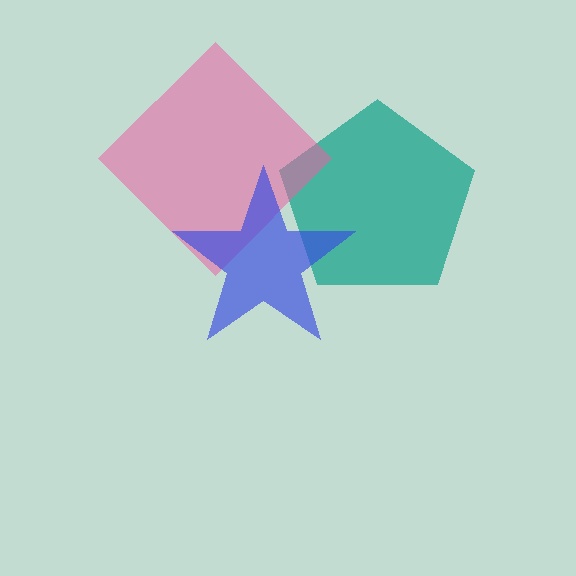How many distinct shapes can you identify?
There are 3 distinct shapes: a teal pentagon, a pink diamond, a blue star.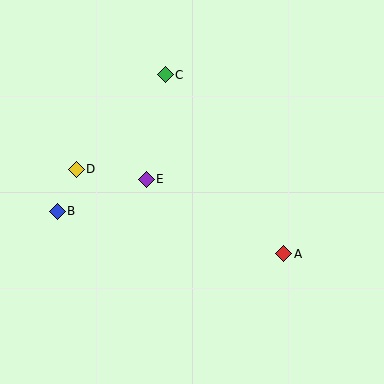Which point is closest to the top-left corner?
Point C is closest to the top-left corner.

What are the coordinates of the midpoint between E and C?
The midpoint between E and C is at (156, 127).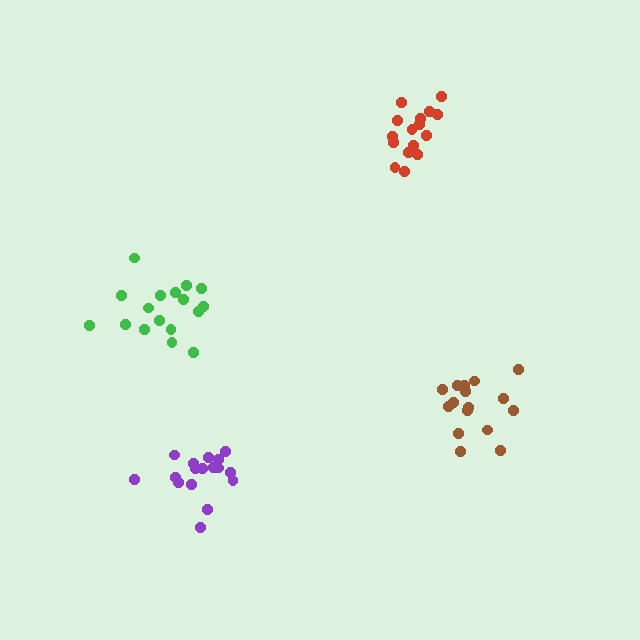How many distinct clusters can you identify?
There are 4 distinct clusters.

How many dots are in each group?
Group 1: 16 dots, Group 2: 17 dots, Group 3: 16 dots, Group 4: 17 dots (66 total).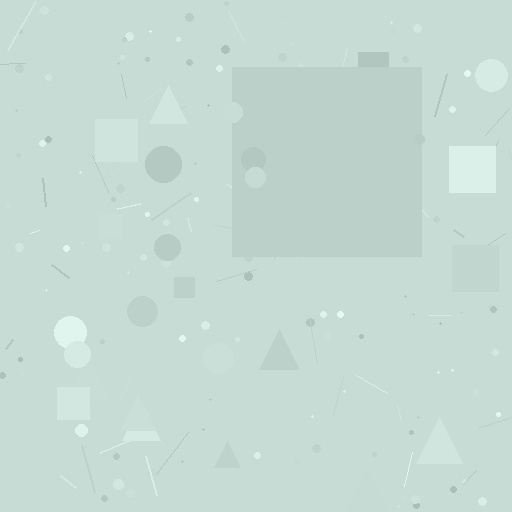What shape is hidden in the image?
A square is hidden in the image.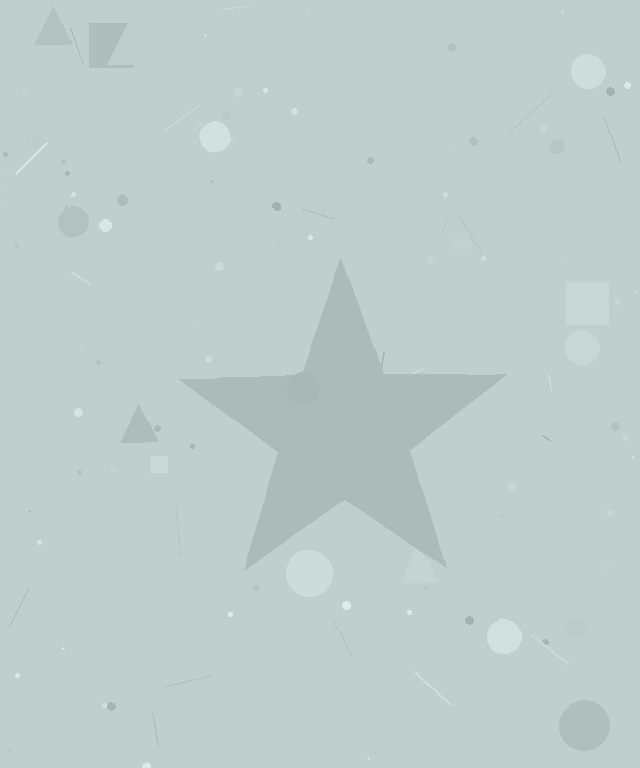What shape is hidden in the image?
A star is hidden in the image.